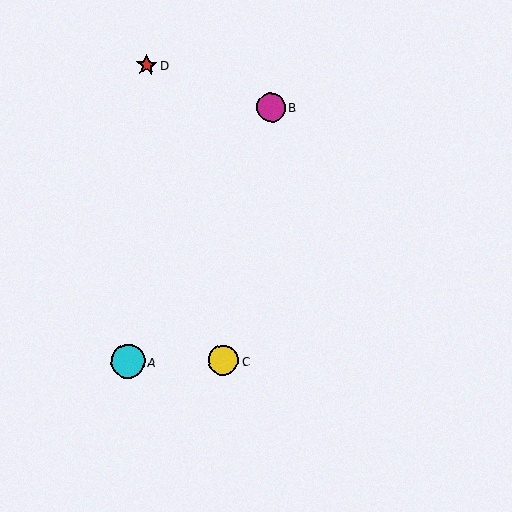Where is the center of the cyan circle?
The center of the cyan circle is at (128, 361).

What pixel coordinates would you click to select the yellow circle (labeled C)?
Click at (224, 360) to select the yellow circle C.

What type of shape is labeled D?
Shape D is a red star.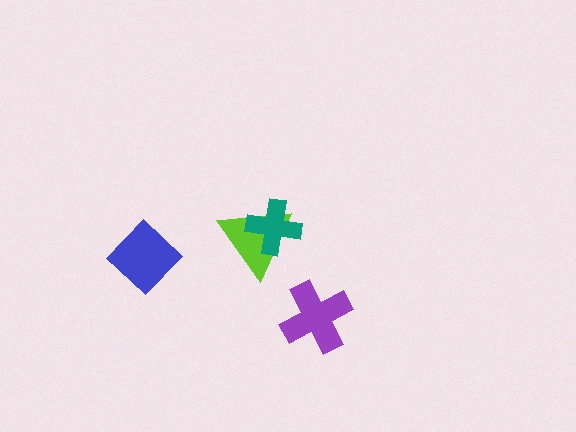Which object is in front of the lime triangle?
The teal cross is in front of the lime triangle.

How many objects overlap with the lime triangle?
1 object overlaps with the lime triangle.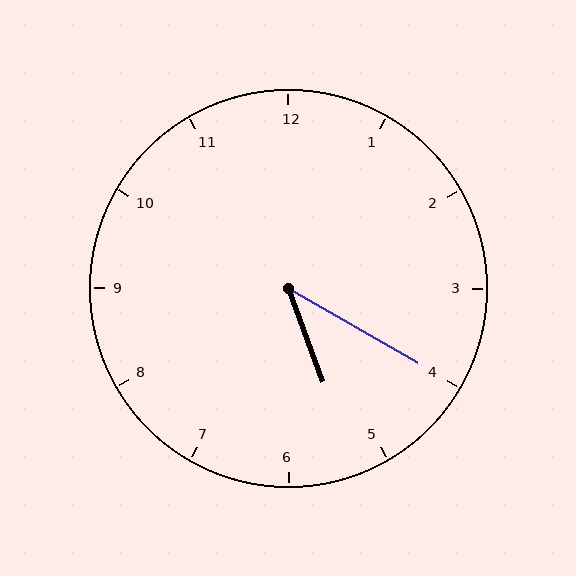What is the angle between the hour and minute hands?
Approximately 40 degrees.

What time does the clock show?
5:20.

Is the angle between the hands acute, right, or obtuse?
It is acute.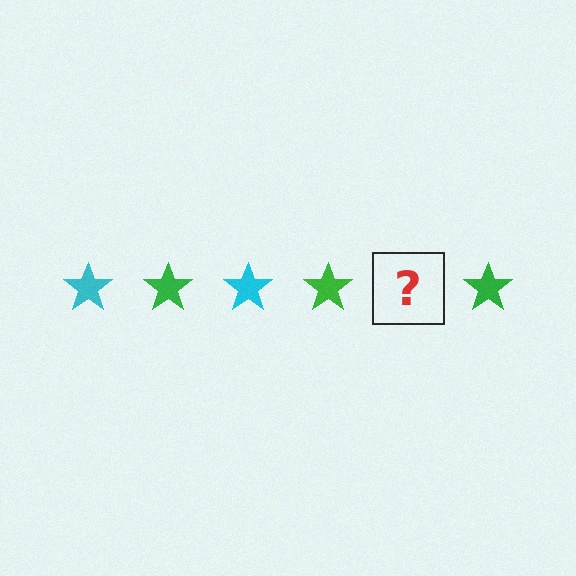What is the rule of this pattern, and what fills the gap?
The rule is that the pattern cycles through cyan, green stars. The gap should be filled with a cyan star.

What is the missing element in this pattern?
The missing element is a cyan star.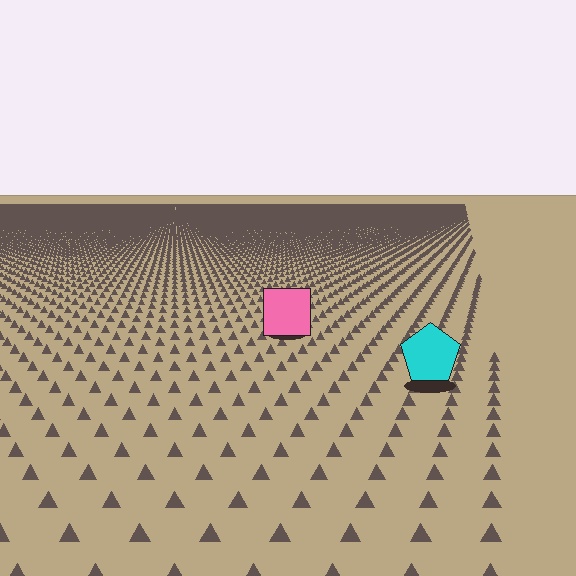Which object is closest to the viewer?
The cyan pentagon is closest. The texture marks near it are larger and more spread out.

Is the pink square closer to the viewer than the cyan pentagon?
No. The cyan pentagon is closer — you can tell from the texture gradient: the ground texture is coarser near it.